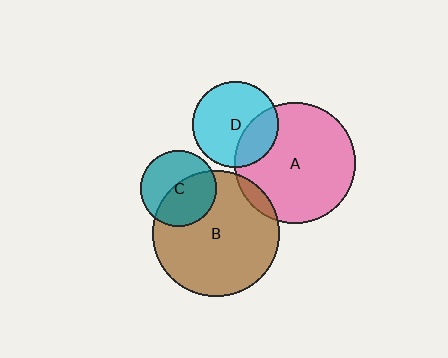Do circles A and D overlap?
Yes.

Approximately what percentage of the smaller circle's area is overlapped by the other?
Approximately 30%.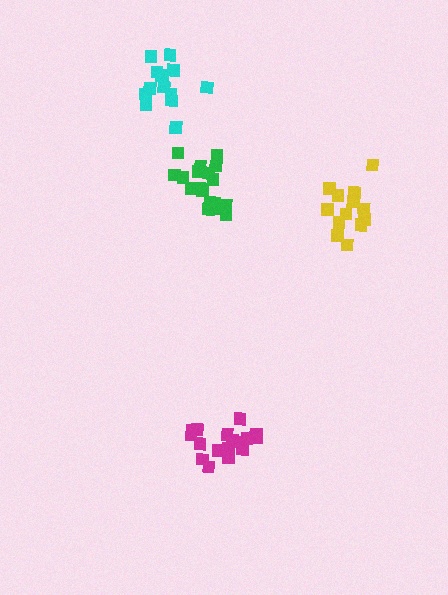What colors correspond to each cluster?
The clusters are colored: green, cyan, yellow, magenta.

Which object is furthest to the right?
The yellow cluster is rightmost.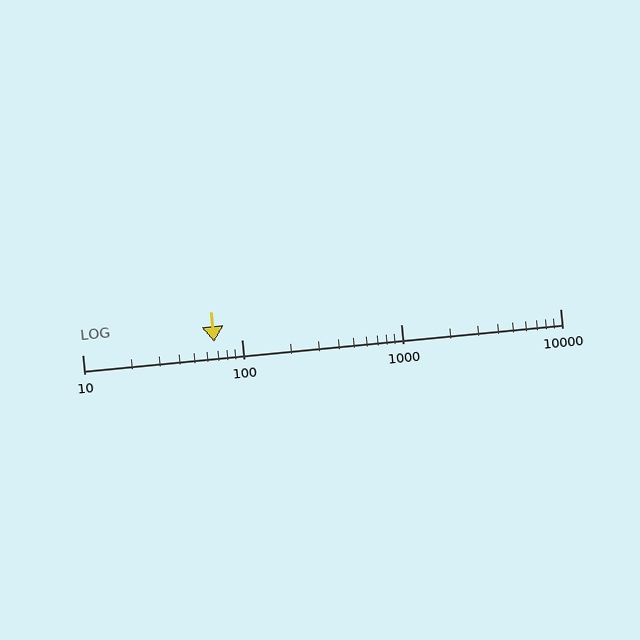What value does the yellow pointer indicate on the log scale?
The pointer indicates approximately 67.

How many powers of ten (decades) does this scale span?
The scale spans 3 decades, from 10 to 10000.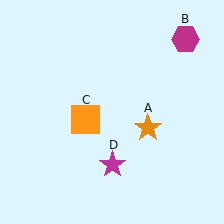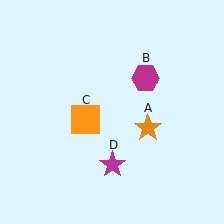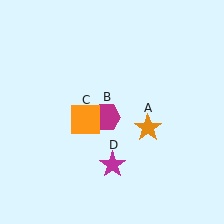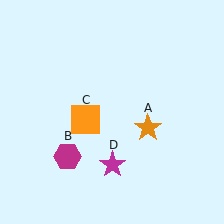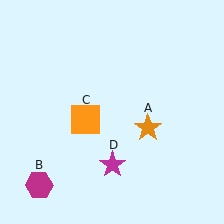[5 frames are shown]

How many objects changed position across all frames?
1 object changed position: magenta hexagon (object B).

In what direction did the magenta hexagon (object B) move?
The magenta hexagon (object B) moved down and to the left.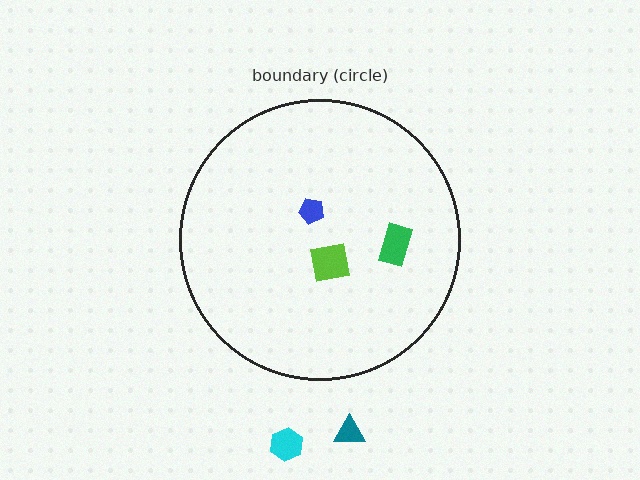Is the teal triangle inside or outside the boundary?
Outside.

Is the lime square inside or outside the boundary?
Inside.